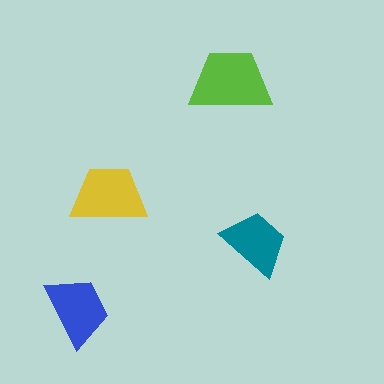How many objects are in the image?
There are 4 objects in the image.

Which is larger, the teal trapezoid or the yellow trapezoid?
The yellow one.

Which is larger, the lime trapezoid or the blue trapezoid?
The lime one.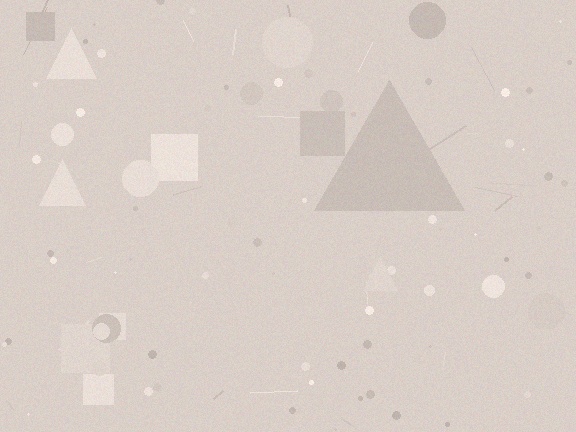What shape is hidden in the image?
A triangle is hidden in the image.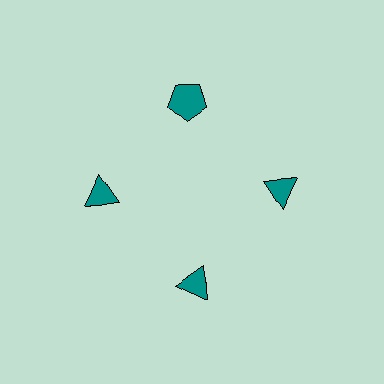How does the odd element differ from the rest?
It has a different shape: pentagon instead of triangle.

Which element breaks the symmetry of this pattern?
The teal pentagon at roughly the 12 o'clock position breaks the symmetry. All other shapes are teal triangles.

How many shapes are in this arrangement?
There are 4 shapes arranged in a ring pattern.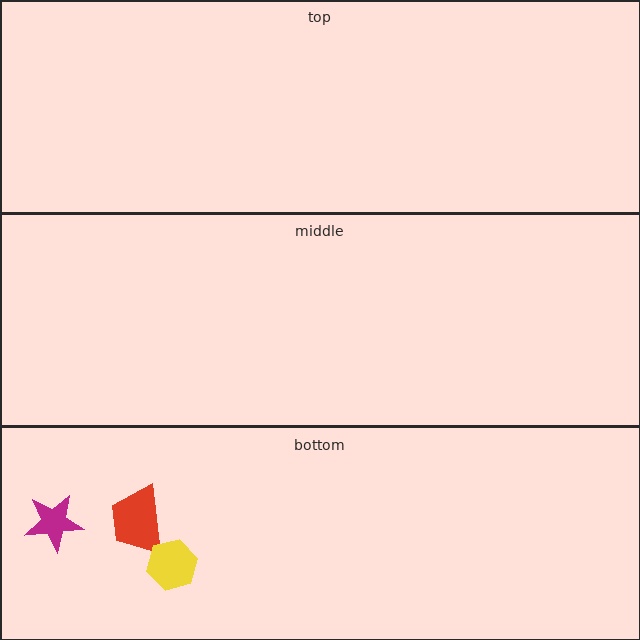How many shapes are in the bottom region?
3.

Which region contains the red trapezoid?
The bottom region.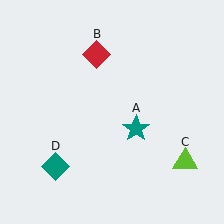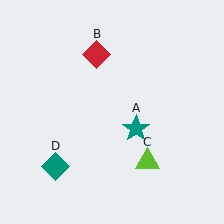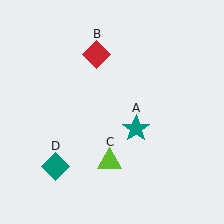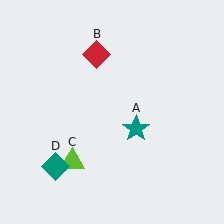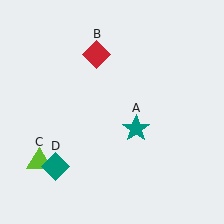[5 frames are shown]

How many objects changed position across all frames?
1 object changed position: lime triangle (object C).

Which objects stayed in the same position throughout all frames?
Teal star (object A) and red diamond (object B) and teal diamond (object D) remained stationary.